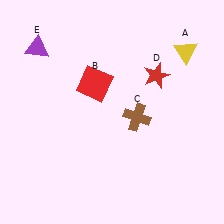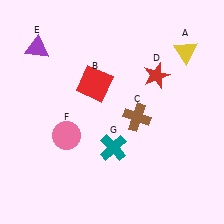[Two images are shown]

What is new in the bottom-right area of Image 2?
A teal cross (G) was added in the bottom-right area of Image 2.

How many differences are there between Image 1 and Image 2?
There are 2 differences between the two images.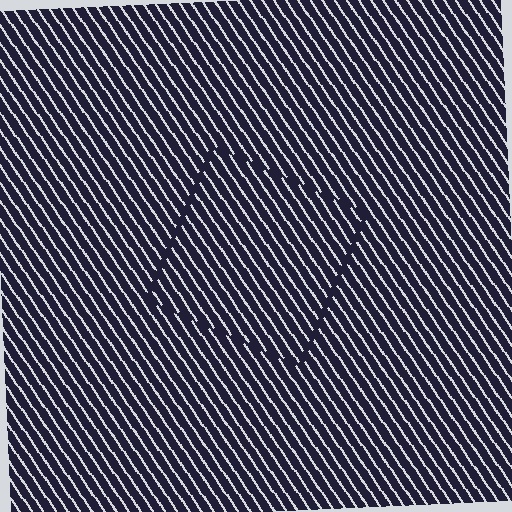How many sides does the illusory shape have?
4 sides — the line-ends trace a square.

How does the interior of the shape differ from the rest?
The interior of the shape contains the same grating, shifted by half a period — the contour is defined by the phase discontinuity where line-ends from the inner and outer gratings abut.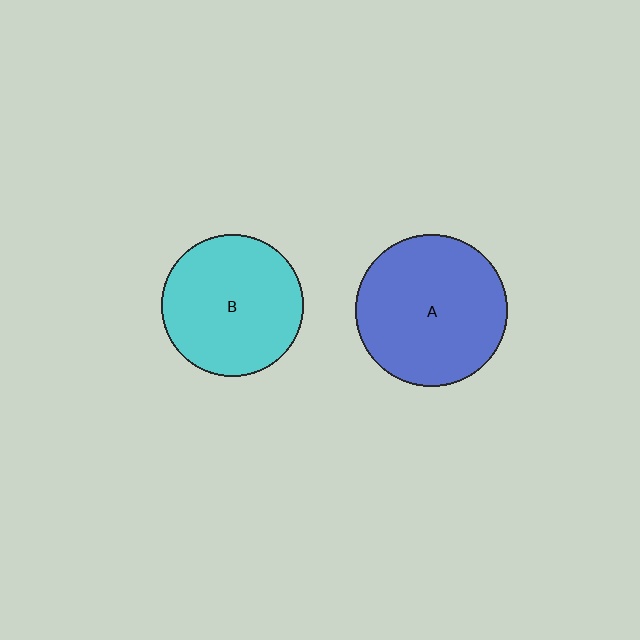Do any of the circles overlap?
No, none of the circles overlap.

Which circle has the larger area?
Circle A (blue).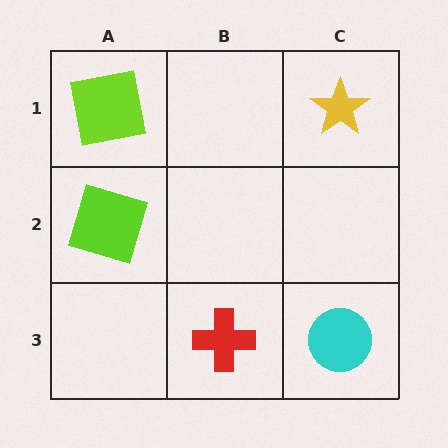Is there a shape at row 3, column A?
No, that cell is empty.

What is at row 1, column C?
A yellow star.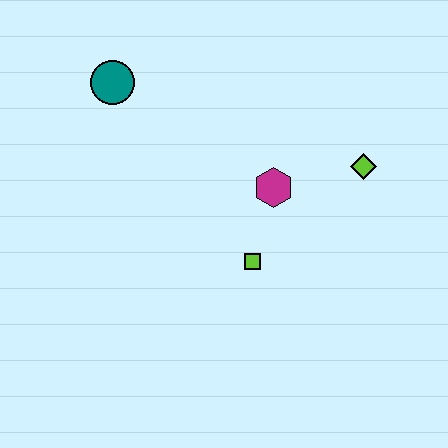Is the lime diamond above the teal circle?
No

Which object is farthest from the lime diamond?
The teal circle is farthest from the lime diamond.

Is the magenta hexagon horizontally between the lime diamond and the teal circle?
Yes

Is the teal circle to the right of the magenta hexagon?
No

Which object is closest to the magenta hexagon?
The lime square is closest to the magenta hexagon.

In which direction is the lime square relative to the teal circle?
The lime square is below the teal circle.